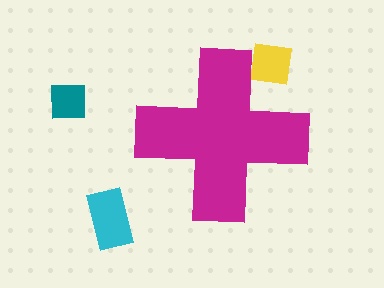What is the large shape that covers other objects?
A magenta cross.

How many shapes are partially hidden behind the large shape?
1 shape is partially hidden.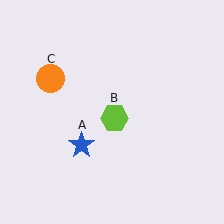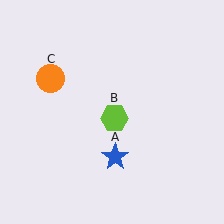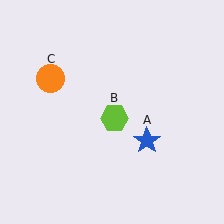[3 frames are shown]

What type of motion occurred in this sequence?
The blue star (object A) rotated counterclockwise around the center of the scene.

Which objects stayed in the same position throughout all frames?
Lime hexagon (object B) and orange circle (object C) remained stationary.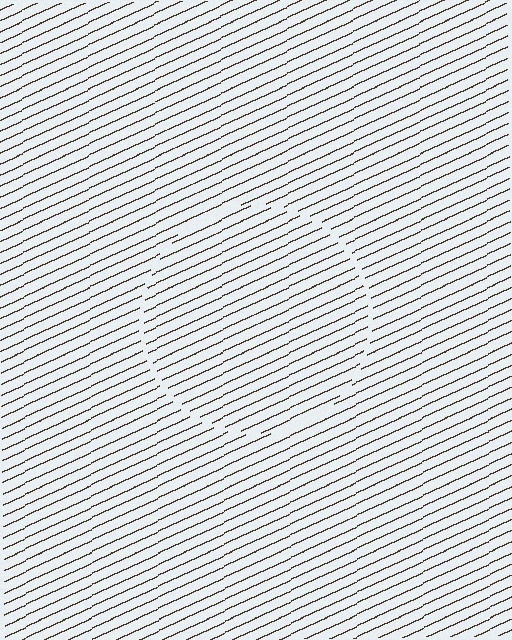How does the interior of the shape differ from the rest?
The interior of the shape contains the same grating, shifted by half a period — the contour is defined by the phase discontinuity where line-ends from the inner and outer gratings abut.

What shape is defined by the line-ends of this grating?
An illusory circle. The interior of the shape contains the same grating, shifted by half a period — the contour is defined by the phase discontinuity where line-ends from the inner and outer gratings abut.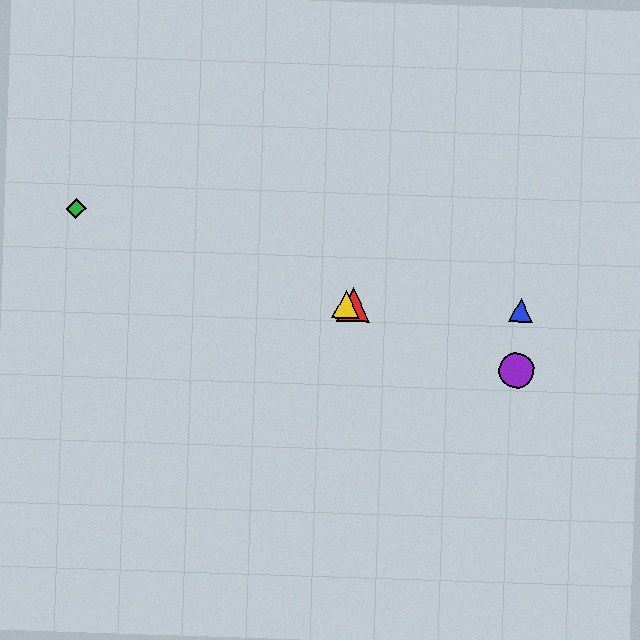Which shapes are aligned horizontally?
The red triangle, the blue triangle, the yellow triangle are aligned horizontally.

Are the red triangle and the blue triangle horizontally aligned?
Yes, both are at y≈305.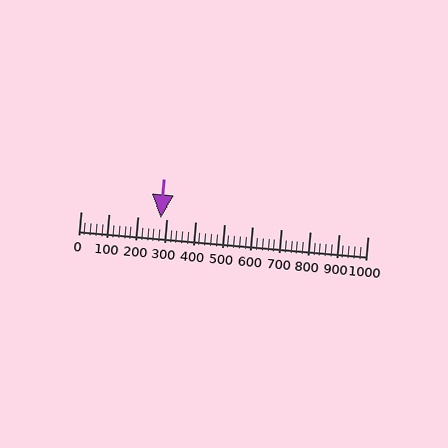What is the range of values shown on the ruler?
The ruler shows values from 0 to 1000.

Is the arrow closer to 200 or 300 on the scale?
The arrow is closer to 300.